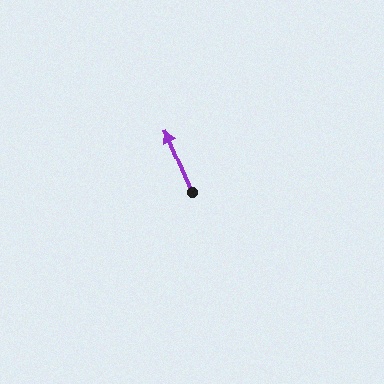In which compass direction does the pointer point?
Northwest.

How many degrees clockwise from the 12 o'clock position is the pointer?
Approximately 337 degrees.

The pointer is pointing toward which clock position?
Roughly 11 o'clock.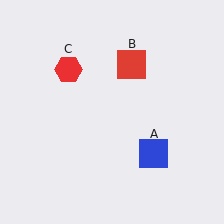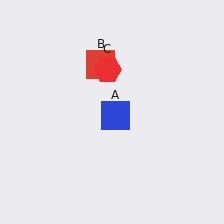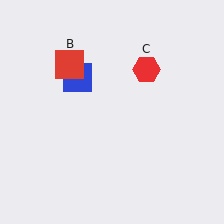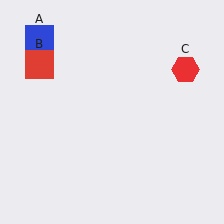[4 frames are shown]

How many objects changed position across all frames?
3 objects changed position: blue square (object A), red square (object B), red hexagon (object C).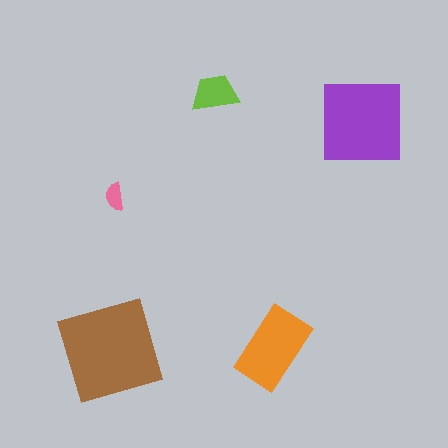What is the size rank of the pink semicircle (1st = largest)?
5th.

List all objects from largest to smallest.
The brown diamond, the purple square, the orange rectangle, the lime trapezoid, the pink semicircle.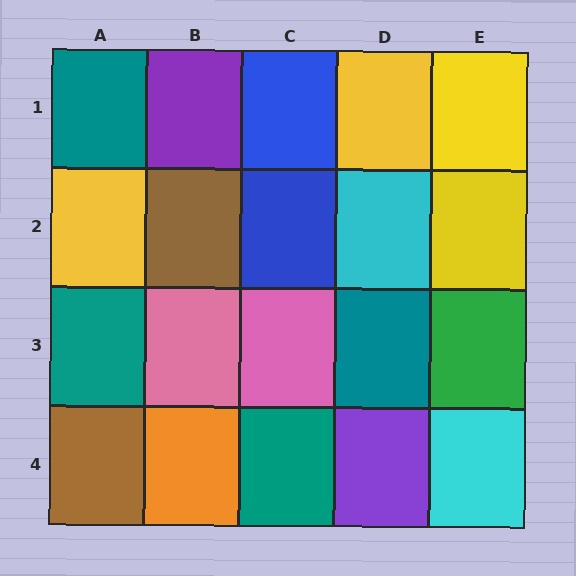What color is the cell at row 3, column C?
Pink.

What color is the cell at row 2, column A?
Yellow.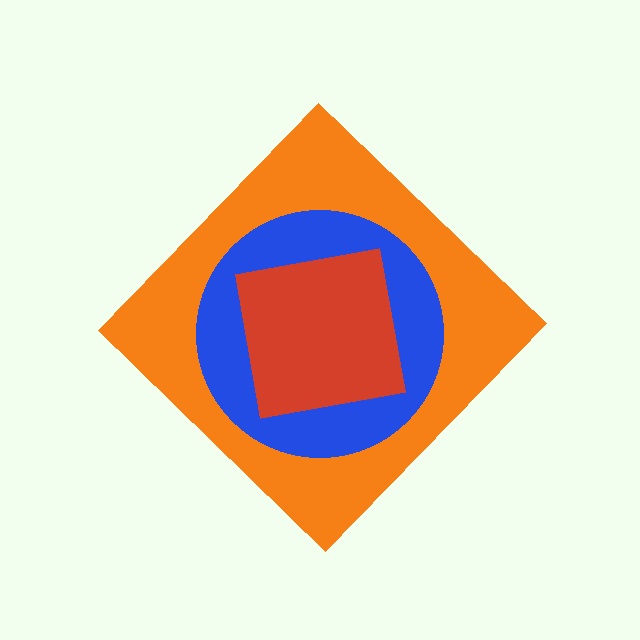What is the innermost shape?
The red square.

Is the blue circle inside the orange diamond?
Yes.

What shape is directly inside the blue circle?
The red square.